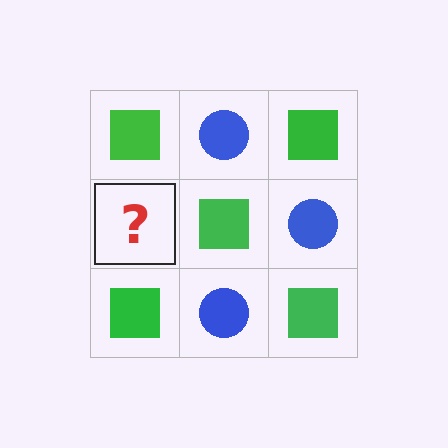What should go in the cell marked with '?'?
The missing cell should contain a blue circle.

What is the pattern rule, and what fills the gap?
The rule is that it alternates green square and blue circle in a checkerboard pattern. The gap should be filled with a blue circle.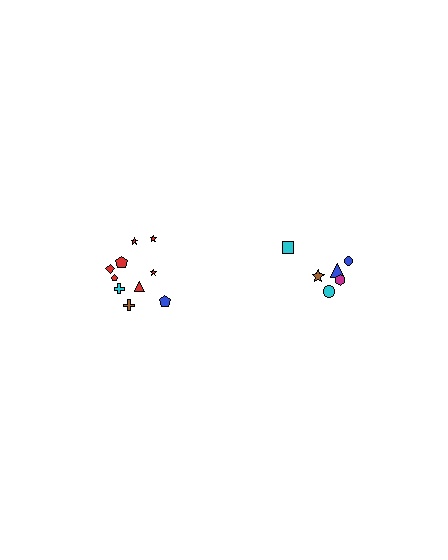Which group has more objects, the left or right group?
The left group.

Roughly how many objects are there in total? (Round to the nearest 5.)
Roughly 15 objects in total.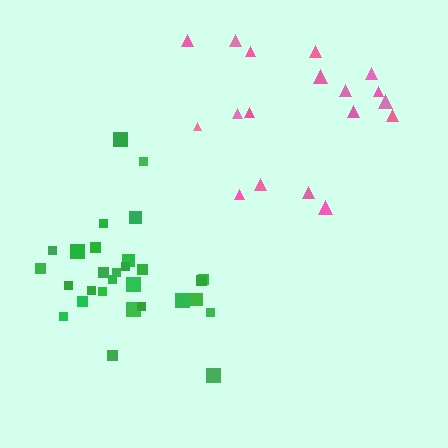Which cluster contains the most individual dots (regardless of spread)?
Green (29).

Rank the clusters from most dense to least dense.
green, pink.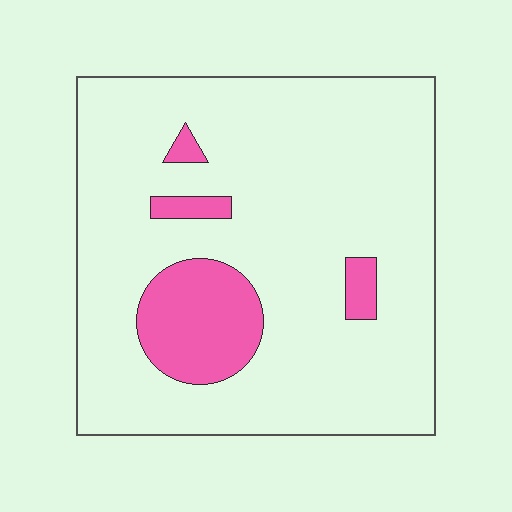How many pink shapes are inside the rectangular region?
4.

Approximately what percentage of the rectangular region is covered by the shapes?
Approximately 15%.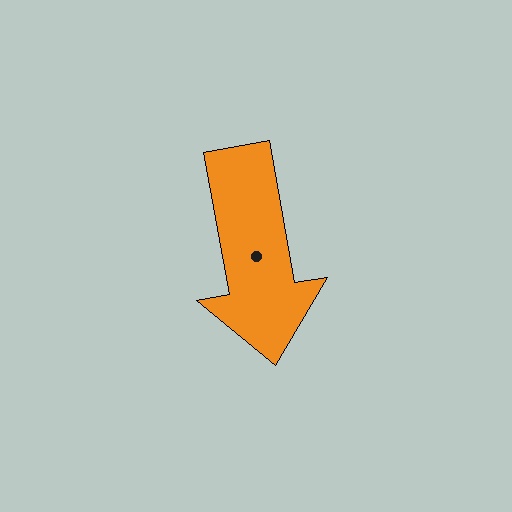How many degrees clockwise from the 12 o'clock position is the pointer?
Approximately 170 degrees.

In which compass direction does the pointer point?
South.